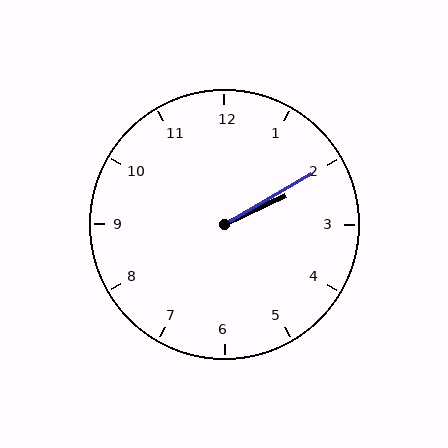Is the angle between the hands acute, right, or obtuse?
It is acute.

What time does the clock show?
2:10.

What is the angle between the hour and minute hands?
Approximately 5 degrees.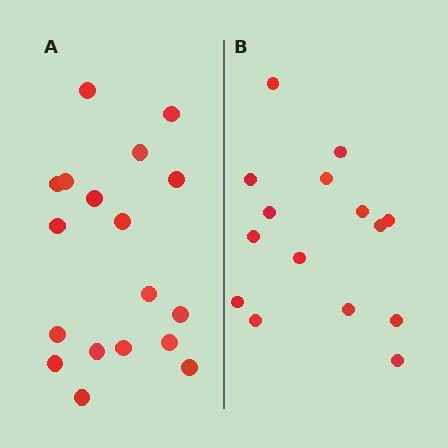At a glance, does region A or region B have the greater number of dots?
Region A (the left region) has more dots.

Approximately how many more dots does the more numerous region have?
Region A has just a few more — roughly 2 or 3 more dots than region B.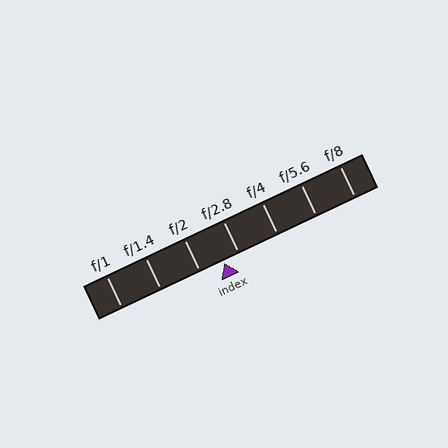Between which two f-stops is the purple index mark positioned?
The index mark is between f/2 and f/2.8.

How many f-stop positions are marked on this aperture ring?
There are 7 f-stop positions marked.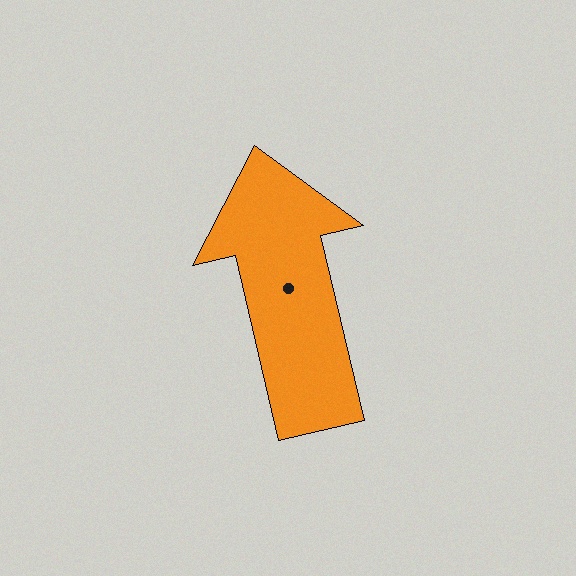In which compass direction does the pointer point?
North.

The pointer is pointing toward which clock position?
Roughly 12 o'clock.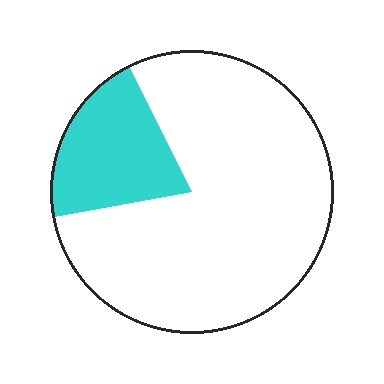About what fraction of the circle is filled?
About one fifth (1/5).